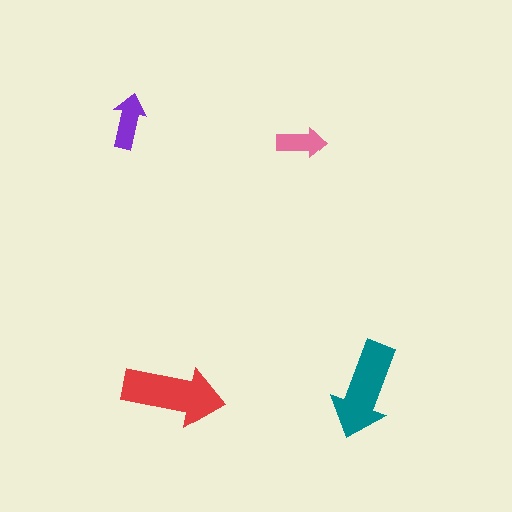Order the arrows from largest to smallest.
the red one, the teal one, the purple one, the pink one.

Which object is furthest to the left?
The purple arrow is leftmost.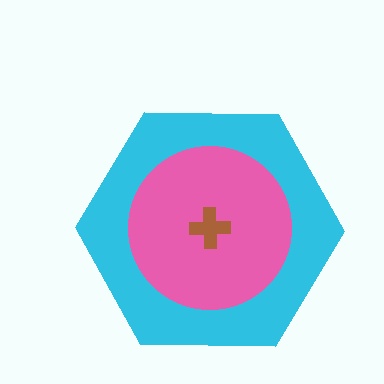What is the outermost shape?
The cyan hexagon.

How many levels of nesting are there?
3.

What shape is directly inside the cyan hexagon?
The pink circle.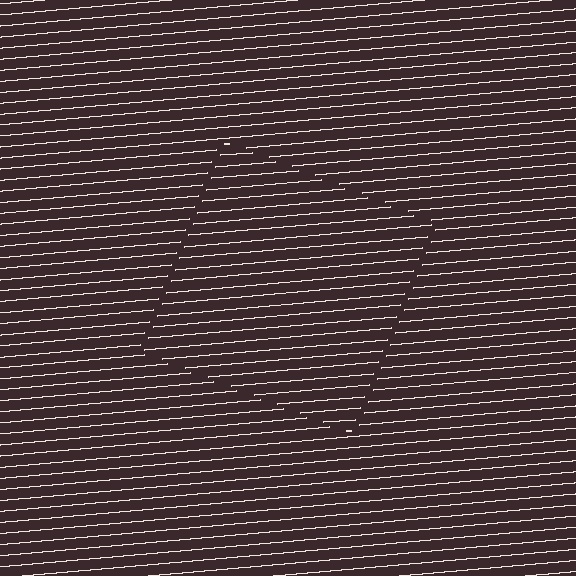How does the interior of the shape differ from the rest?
The interior of the shape contains the same grating, shifted by half a period — the contour is defined by the phase discontinuity where line-ends from the inner and outer gratings abut.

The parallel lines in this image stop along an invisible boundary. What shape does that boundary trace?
An illusory square. The interior of the shape contains the same grating, shifted by half a period — the contour is defined by the phase discontinuity where line-ends from the inner and outer gratings abut.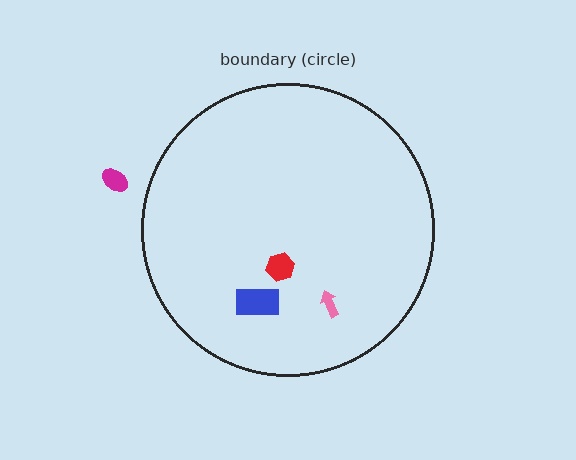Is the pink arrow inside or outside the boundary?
Inside.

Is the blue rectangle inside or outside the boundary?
Inside.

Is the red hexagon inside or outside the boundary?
Inside.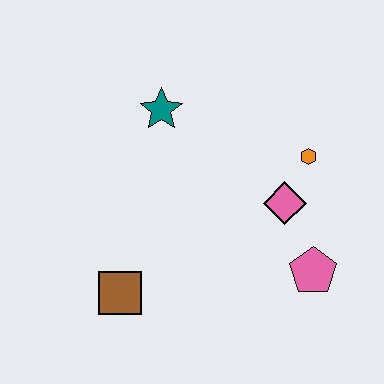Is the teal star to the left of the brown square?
No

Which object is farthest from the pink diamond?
The brown square is farthest from the pink diamond.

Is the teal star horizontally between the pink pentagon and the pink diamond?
No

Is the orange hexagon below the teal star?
Yes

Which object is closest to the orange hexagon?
The pink diamond is closest to the orange hexagon.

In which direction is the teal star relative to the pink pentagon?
The teal star is above the pink pentagon.